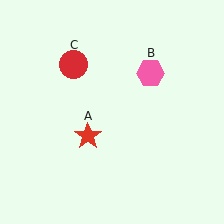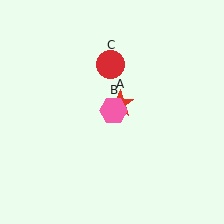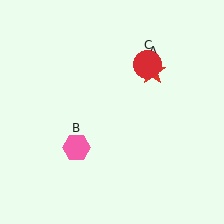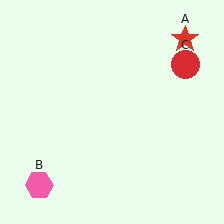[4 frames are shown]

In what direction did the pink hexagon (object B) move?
The pink hexagon (object B) moved down and to the left.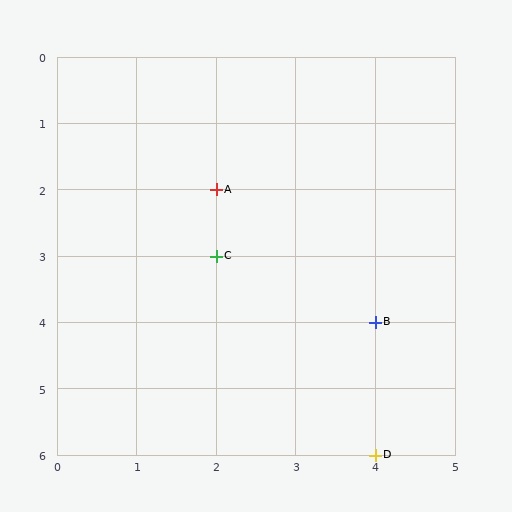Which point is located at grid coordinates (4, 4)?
Point B is at (4, 4).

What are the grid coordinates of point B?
Point B is at grid coordinates (4, 4).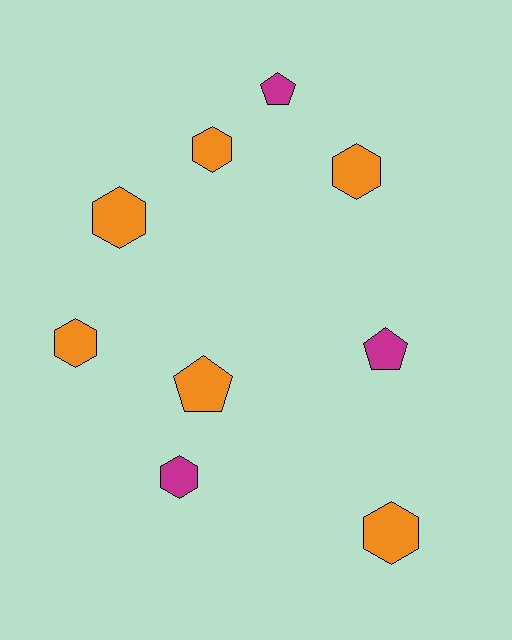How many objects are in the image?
There are 9 objects.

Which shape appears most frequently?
Hexagon, with 6 objects.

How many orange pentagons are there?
There is 1 orange pentagon.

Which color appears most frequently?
Orange, with 6 objects.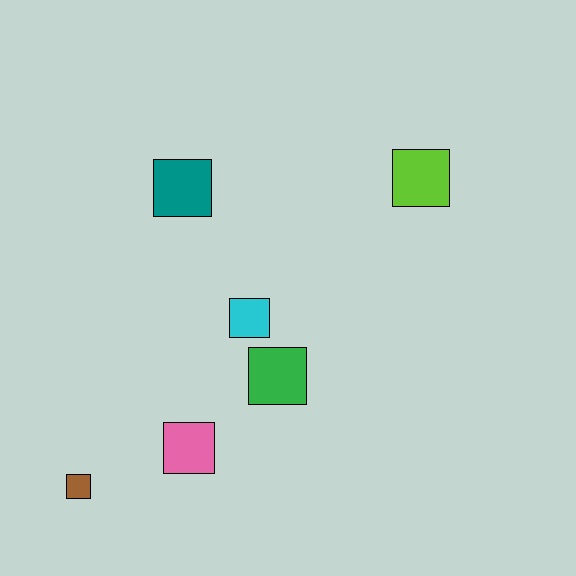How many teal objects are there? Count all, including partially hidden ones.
There is 1 teal object.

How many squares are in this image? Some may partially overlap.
There are 6 squares.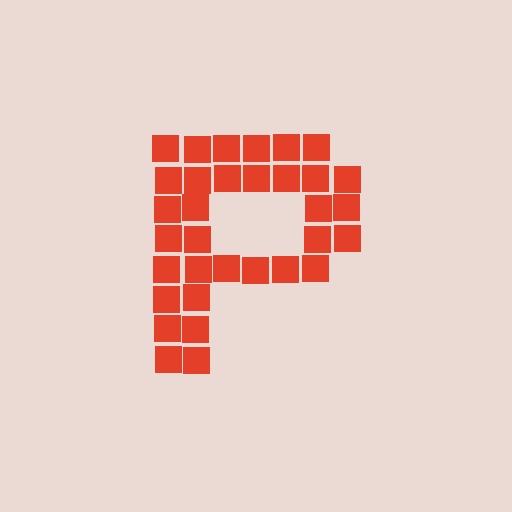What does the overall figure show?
The overall figure shows the letter P.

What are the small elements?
The small elements are squares.